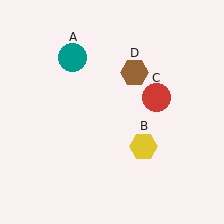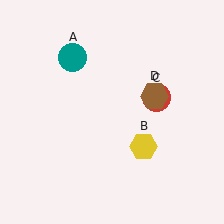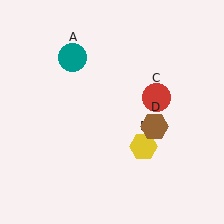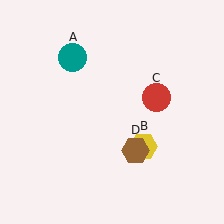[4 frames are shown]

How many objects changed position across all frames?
1 object changed position: brown hexagon (object D).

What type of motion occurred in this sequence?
The brown hexagon (object D) rotated clockwise around the center of the scene.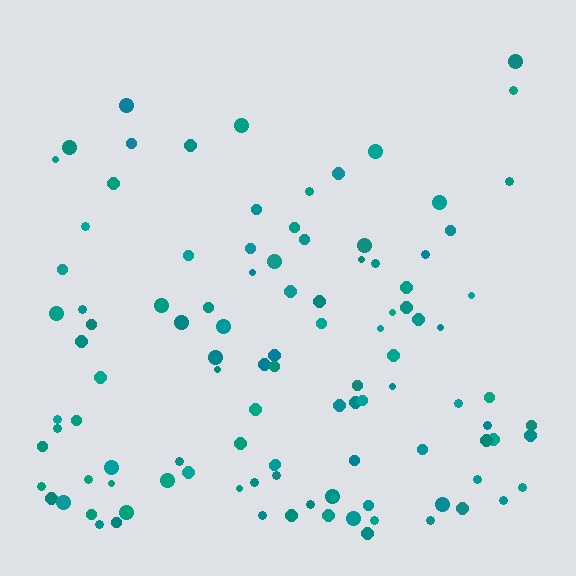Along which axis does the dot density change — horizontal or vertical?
Vertical.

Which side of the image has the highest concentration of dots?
The bottom.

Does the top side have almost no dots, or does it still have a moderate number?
Still a moderate number, just noticeably fewer than the bottom.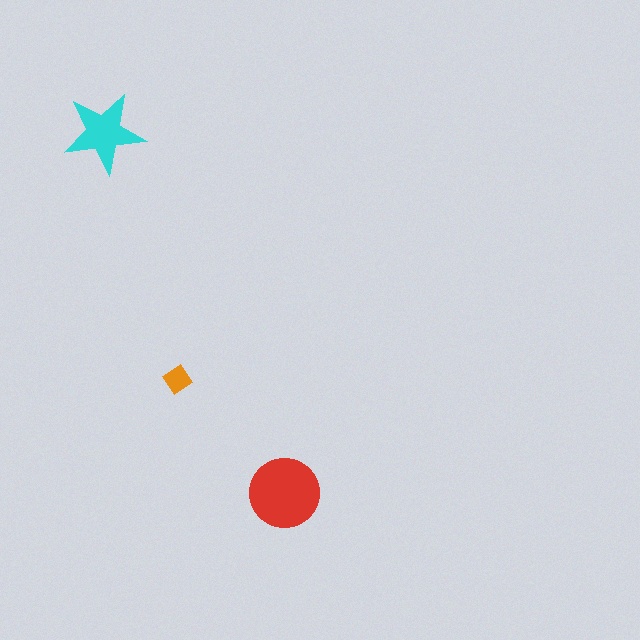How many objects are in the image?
There are 3 objects in the image.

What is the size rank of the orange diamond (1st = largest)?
3rd.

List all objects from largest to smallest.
The red circle, the cyan star, the orange diamond.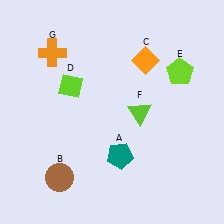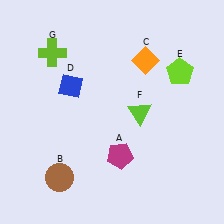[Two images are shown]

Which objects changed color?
A changed from teal to magenta. D changed from lime to blue. G changed from orange to lime.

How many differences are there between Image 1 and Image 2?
There are 3 differences between the two images.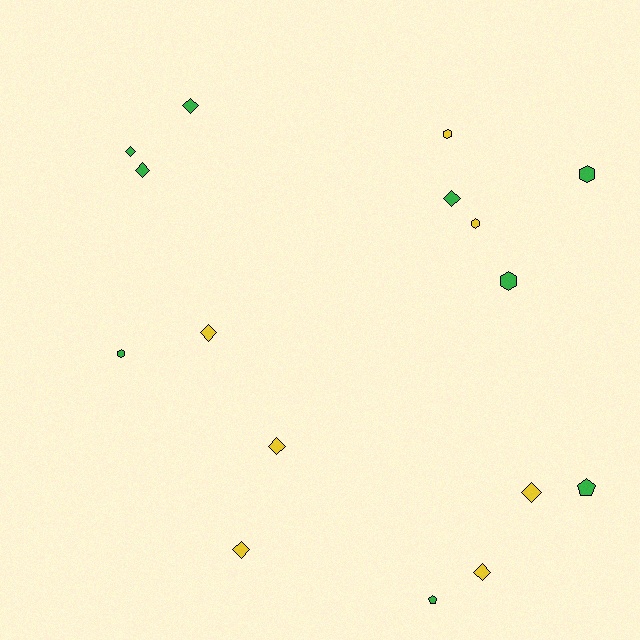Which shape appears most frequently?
Diamond, with 9 objects.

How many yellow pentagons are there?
There are no yellow pentagons.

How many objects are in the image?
There are 16 objects.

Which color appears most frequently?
Green, with 9 objects.